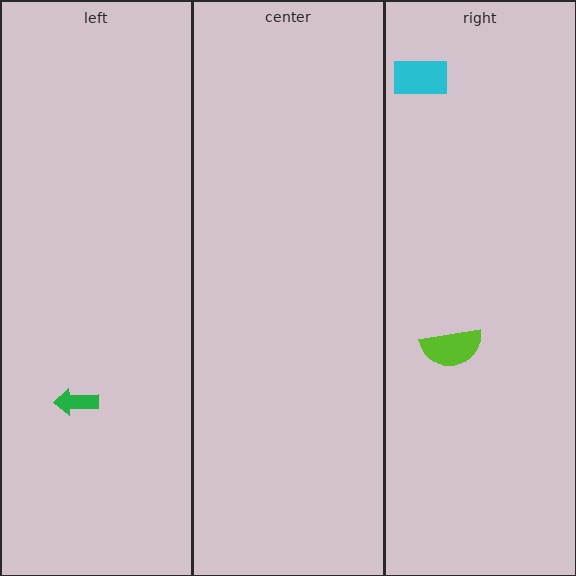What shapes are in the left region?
The green arrow.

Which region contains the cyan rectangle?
The right region.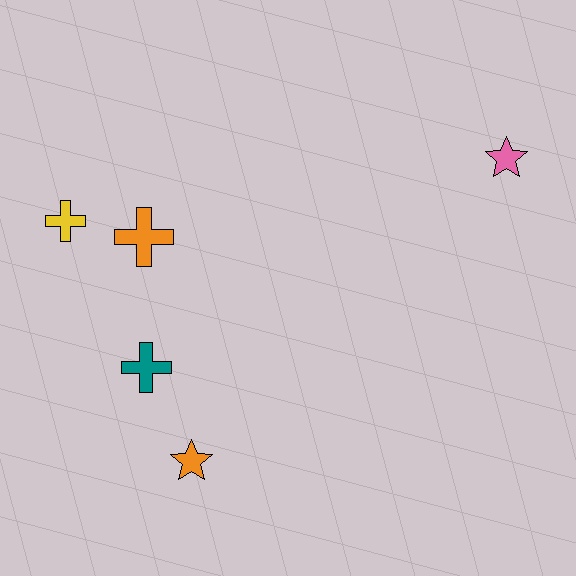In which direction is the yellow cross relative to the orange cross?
The yellow cross is to the left of the orange cross.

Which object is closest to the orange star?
The teal cross is closest to the orange star.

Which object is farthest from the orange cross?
The pink star is farthest from the orange cross.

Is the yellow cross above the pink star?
No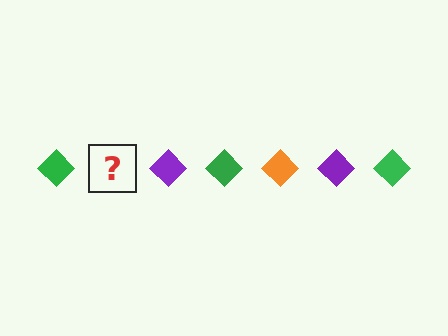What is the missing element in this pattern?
The missing element is an orange diamond.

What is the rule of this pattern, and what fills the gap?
The rule is that the pattern cycles through green, orange, purple diamonds. The gap should be filled with an orange diamond.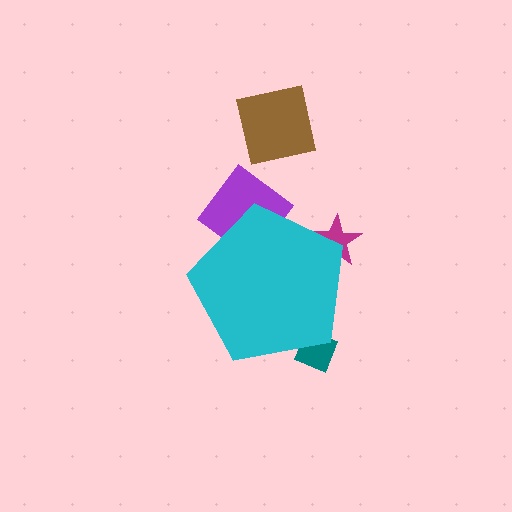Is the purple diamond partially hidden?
Yes, the purple diamond is partially hidden behind the cyan pentagon.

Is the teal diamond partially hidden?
Yes, the teal diamond is partially hidden behind the cyan pentagon.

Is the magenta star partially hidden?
Yes, the magenta star is partially hidden behind the cyan pentagon.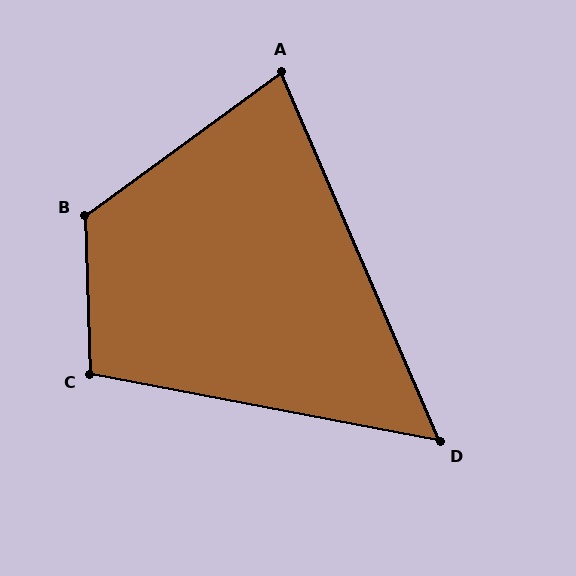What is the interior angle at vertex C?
Approximately 103 degrees (obtuse).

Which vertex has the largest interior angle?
B, at approximately 124 degrees.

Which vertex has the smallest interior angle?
D, at approximately 56 degrees.